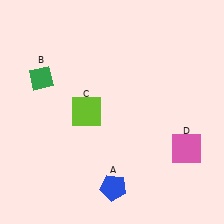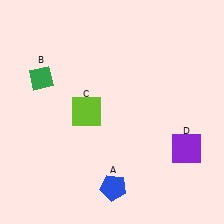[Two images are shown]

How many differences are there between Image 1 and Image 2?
There is 1 difference between the two images.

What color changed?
The square (D) changed from pink in Image 1 to purple in Image 2.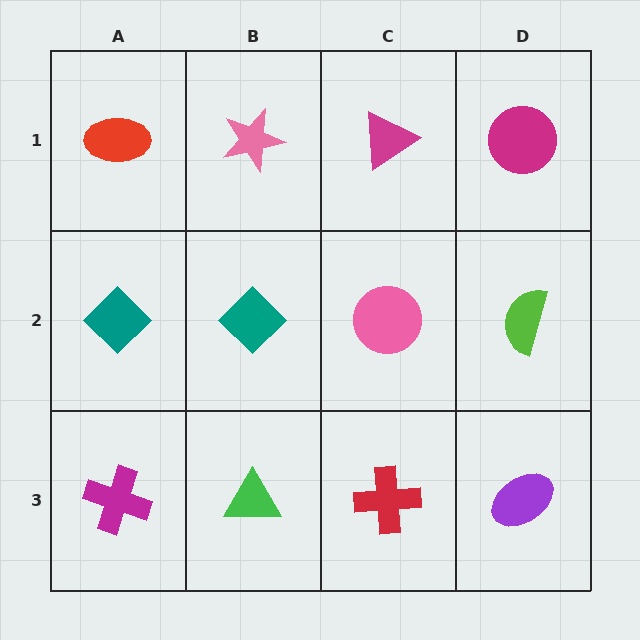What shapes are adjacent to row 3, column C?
A pink circle (row 2, column C), a green triangle (row 3, column B), a purple ellipse (row 3, column D).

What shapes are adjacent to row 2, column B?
A pink star (row 1, column B), a green triangle (row 3, column B), a teal diamond (row 2, column A), a pink circle (row 2, column C).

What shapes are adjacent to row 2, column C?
A magenta triangle (row 1, column C), a red cross (row 3, column C), a teal diamond (row 2, column B), a lime semicircle (row 2, column D).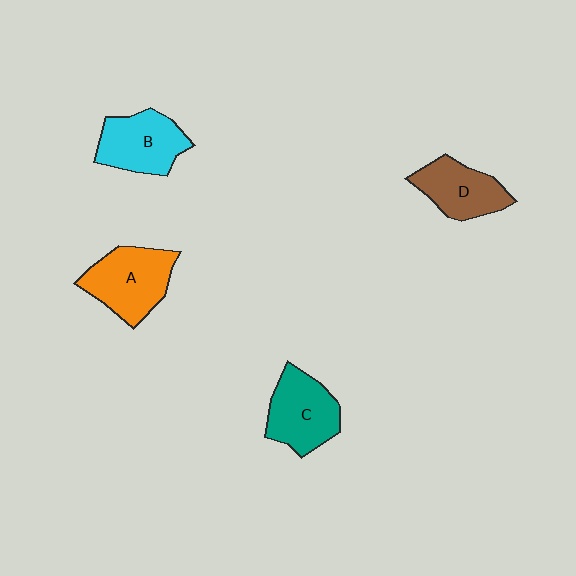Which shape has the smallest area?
Shape D (brown).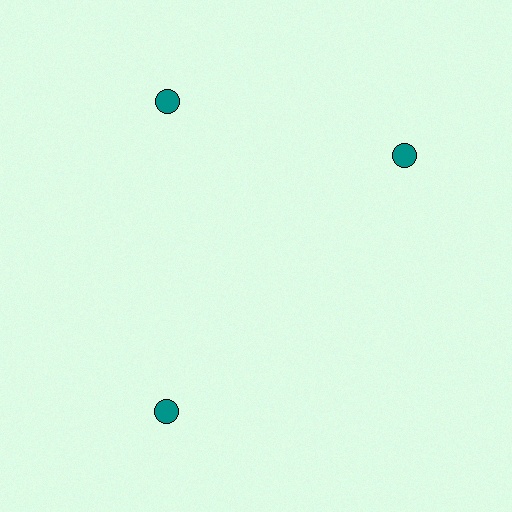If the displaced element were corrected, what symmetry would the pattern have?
It would have 3-fold rotational symmetry — the pattern would map onto itself every 120 degrees.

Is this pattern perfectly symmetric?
No. The 3 teal circles are arranged in a ring, but one element near the 3 o'clock position is rotated out of alignment along the ring, breaking the 3-fold rotational symmetry.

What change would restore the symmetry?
The symmetry would be restored by rotating it back into even spacing with its neighbors so that all 3 circles sit at equal angles and equal distance from the center.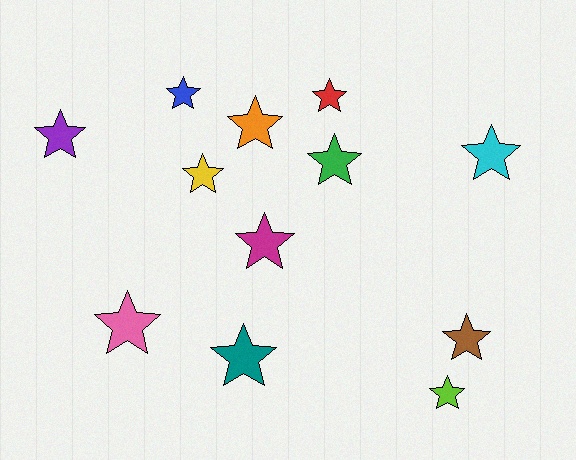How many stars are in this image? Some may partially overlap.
There are 12 stars.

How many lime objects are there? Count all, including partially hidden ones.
There is 1 lime object.